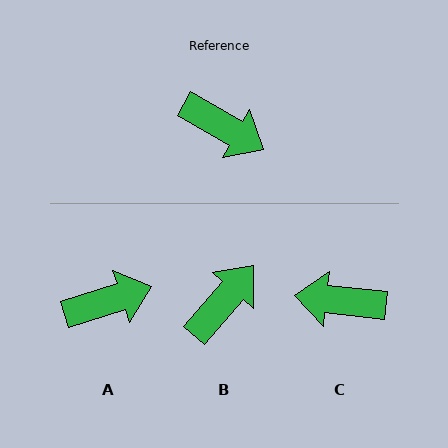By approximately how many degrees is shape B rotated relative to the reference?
Approximately 79 degrees counter-clockwise.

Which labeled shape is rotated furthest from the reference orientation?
C, about 157 degrees away.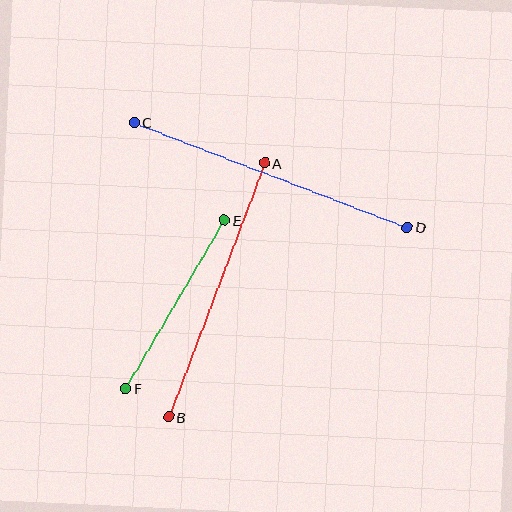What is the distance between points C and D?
The distance is approximately 292 pixels.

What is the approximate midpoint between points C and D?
The midpoint is at approximately (271, 175) pixels.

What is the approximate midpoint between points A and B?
The midpoint is at approximately (217, 290) pixels.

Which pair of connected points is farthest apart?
Points C and D are farthest apart.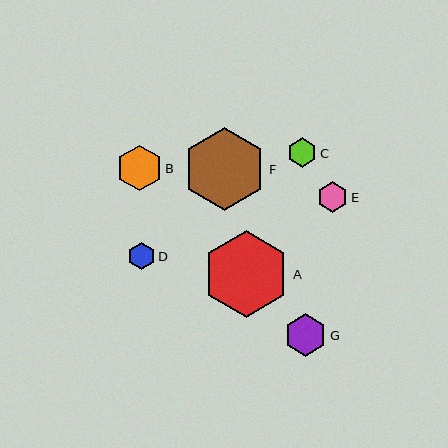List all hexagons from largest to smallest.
From largest to smallest: A, F, B, G, E, C, D.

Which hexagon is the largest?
Hexagon A is the largest with a size of approximately 87 pixels.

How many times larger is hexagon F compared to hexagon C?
Hexagon F is approximately 2.8 times the size of hexagon C.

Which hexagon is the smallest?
Hexagon D is the smallest with a size of approximately 27 pixels.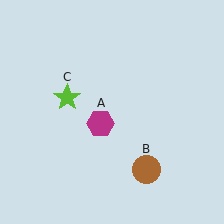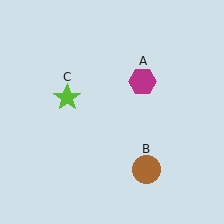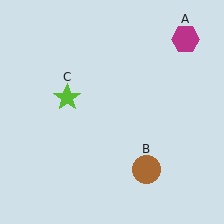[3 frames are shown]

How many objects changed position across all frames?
1 object changed position: magenta hexagon (object A).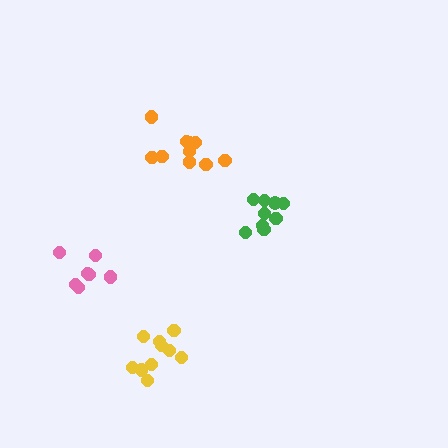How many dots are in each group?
Group 1: 9 dots, Group 2: 7 dots, Group 3: 10 dots, Group 4: 10 dots (36 total).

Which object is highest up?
The orange cluster is topmost.